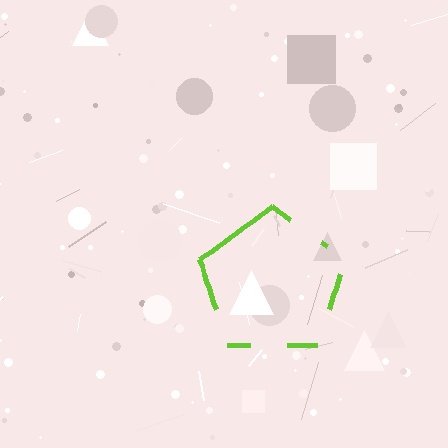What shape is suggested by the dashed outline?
The dashed outline suggests a pentagon.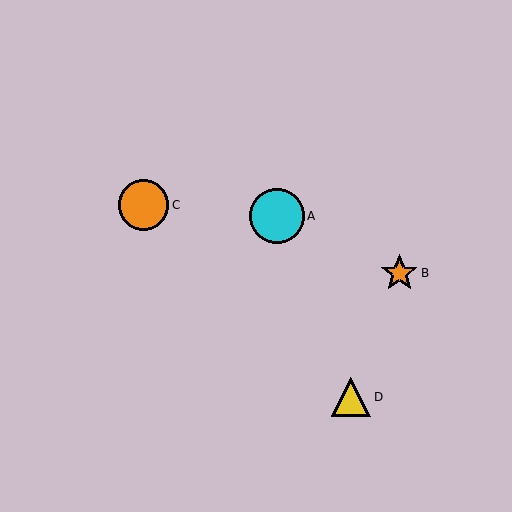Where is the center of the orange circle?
The center of the orange circle is at (143, 205).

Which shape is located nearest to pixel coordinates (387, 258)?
The orange star (labeled B) at (399, 273) is nearest to that location.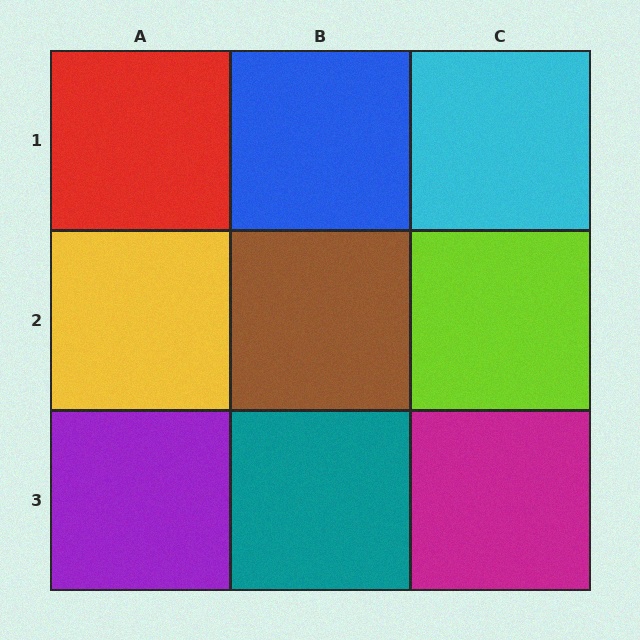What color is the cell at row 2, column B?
Brown.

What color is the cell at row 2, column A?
Yellow.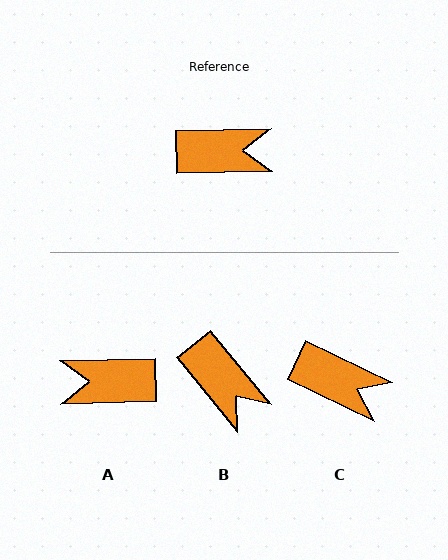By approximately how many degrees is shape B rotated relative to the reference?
Approximately 52 degrees clockwise.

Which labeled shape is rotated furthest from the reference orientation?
A, about 180 degrees away.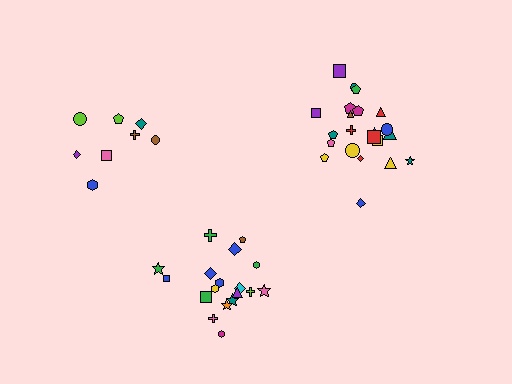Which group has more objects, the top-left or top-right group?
The top-right group.